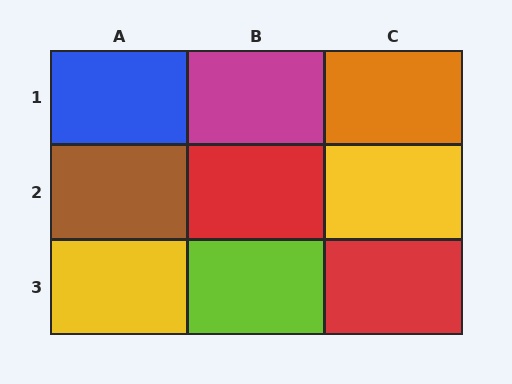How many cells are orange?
1 cell is orange.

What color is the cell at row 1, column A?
Blue.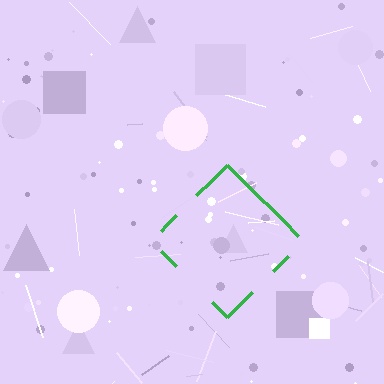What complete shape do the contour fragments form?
The contour fragments form a diamond.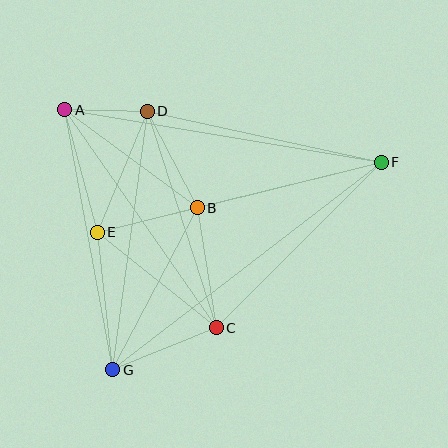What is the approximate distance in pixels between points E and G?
The distance between E and G is approximately 139 pixels.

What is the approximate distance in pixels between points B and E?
The distance between B and E is approximately 103 pixels.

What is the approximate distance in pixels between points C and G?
The distance between C and G is approximately 112 pixels.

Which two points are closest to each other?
Points A and D are closest to each other.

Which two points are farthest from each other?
Points F and G are farthest from each other.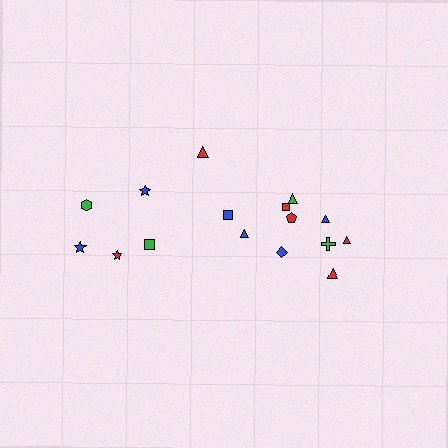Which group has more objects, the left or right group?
The right group.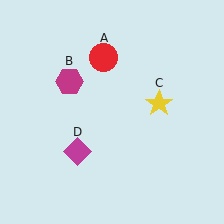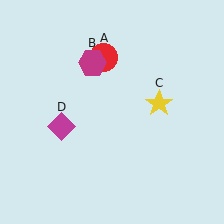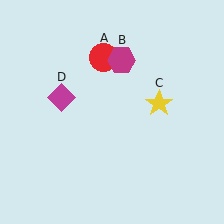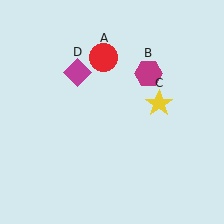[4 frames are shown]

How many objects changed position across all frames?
2 objects changed position: magenta hexagon (object B), magenta diamond (object D).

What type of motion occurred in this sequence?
The magenta hexagon (object B), magenta diamond (object D) rotated clockwise around the center of the scene.